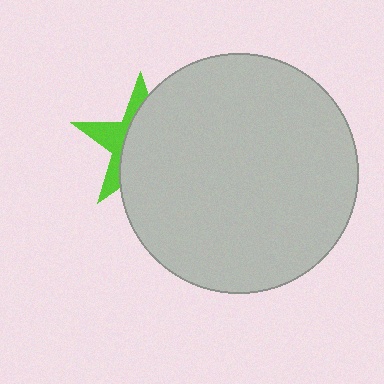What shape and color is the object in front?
The object in front is a light gray circle.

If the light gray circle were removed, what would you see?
You would see the complete lime star.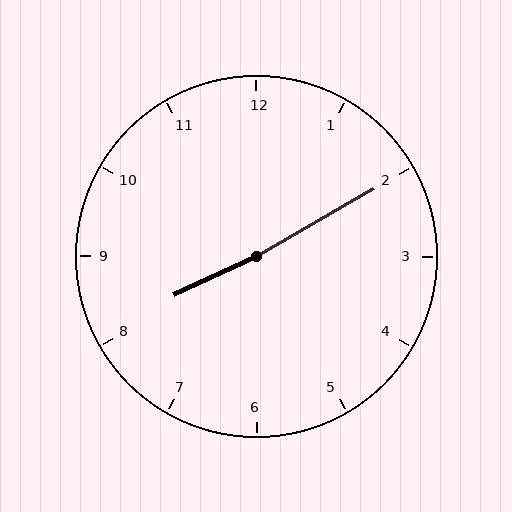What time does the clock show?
8:10.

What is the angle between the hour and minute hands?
Approximately 175 degrees.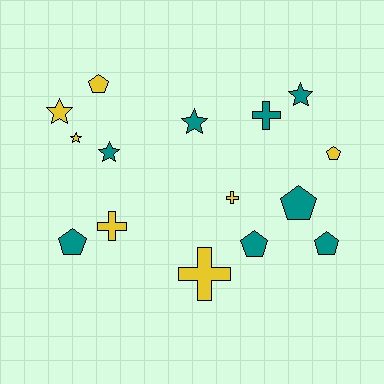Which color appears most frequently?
Teal, with 8 objects.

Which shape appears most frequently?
Pentagon, with 6 objects.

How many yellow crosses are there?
There are 3 yellow crosses.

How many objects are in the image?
There are 15 objects.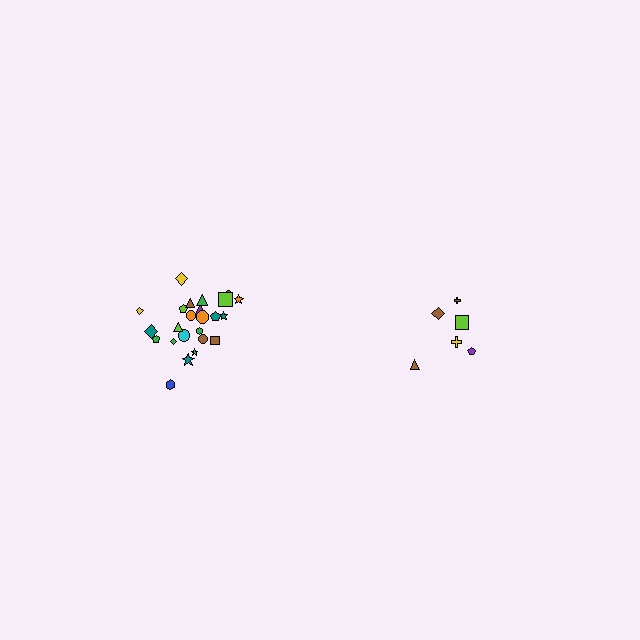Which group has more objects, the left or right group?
The left group.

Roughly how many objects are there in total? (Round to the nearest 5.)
Roughly 30 objects in total.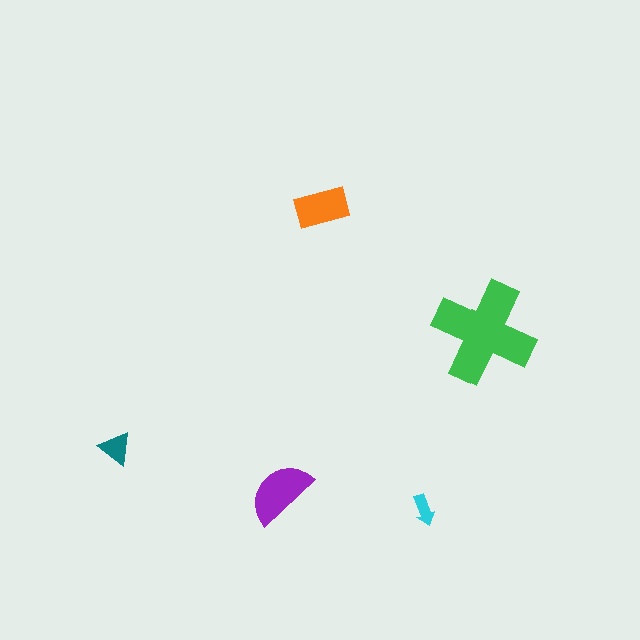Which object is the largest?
The green cross.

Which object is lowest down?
The cyan arrow is bottommost.